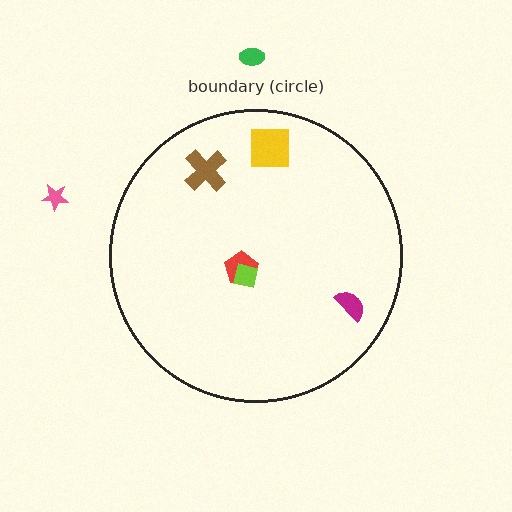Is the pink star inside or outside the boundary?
Outside.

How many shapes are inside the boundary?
5 inside, 2 outside.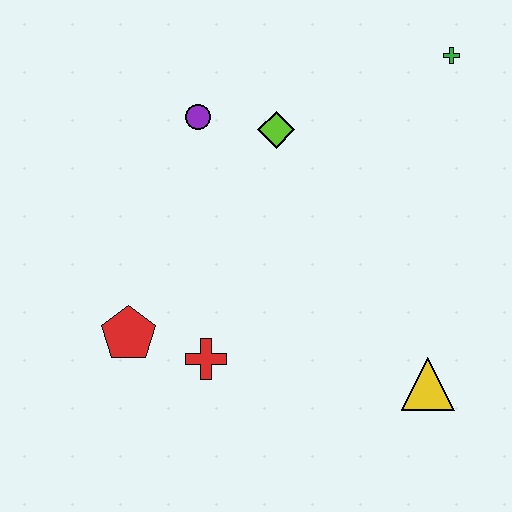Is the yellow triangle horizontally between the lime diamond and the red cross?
No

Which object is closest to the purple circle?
The lime diamond is closest to the purple circle.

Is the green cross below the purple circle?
No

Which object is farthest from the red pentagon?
The green cross is farthest from the red pentagon.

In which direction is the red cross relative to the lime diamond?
The red cross is below the lime diamond.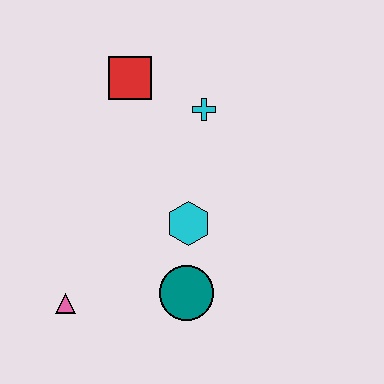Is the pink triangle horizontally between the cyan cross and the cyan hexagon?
No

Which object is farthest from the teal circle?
The red square is farthest from the teal circle.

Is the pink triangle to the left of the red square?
Yes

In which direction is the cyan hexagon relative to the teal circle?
The cyan hexagon is above the teal circle.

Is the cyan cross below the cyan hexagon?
No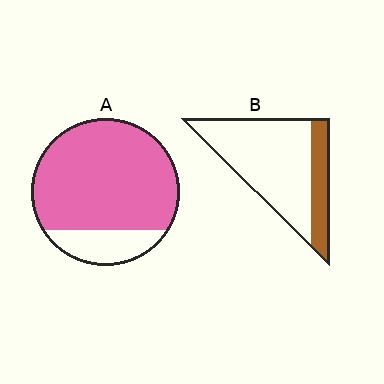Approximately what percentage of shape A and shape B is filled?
A is approximately 80% and B is approximately 25%.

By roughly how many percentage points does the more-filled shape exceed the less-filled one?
By roughly 55 percentage points (A over B).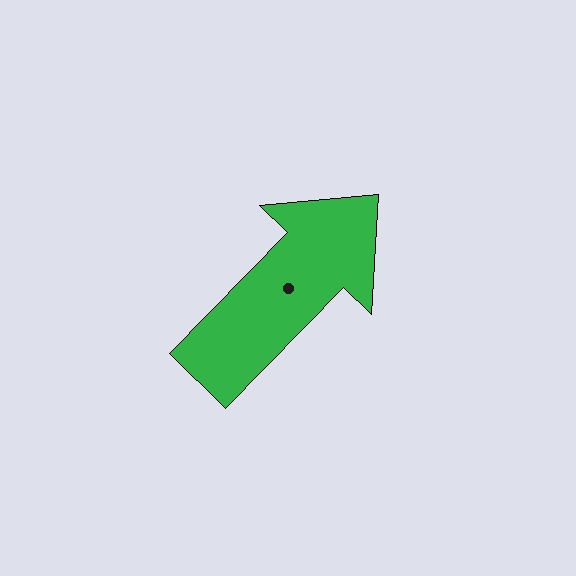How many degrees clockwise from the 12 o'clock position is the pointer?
Approximately 44 degrees.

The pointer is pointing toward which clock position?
Roughly 1 o'clock.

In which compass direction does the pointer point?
Northeast.